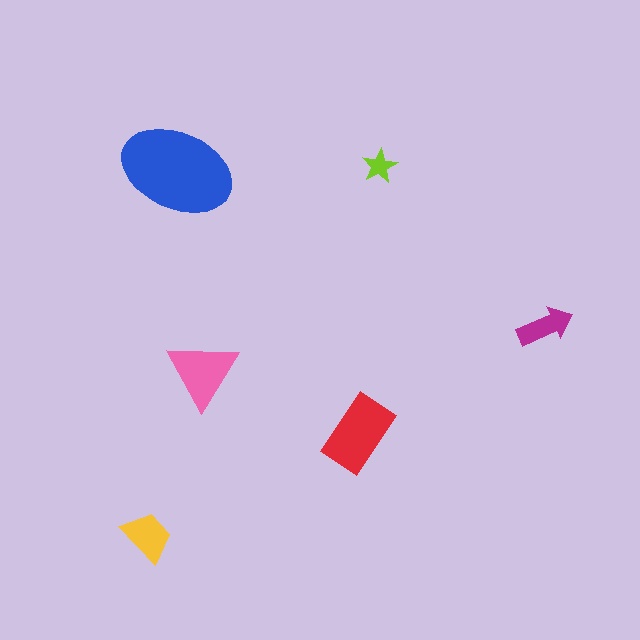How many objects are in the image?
There are 6 objects in the image.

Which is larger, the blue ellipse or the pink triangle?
The blue ellipse.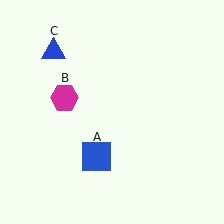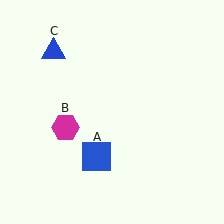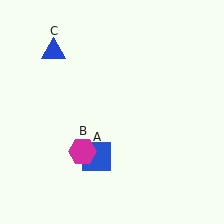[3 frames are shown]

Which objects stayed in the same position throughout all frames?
Blue square (object A) and blue triangle (object C) remained stationary.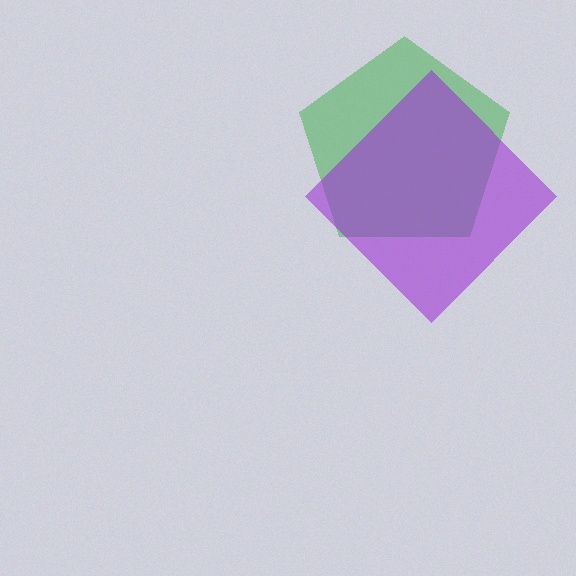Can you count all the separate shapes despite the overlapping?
Yes, there are 2 separate shapes.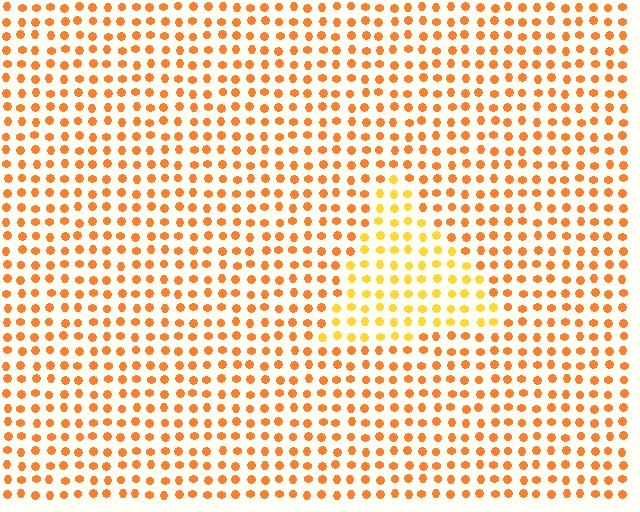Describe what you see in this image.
The image is filled with small orange elements in a uniform arrangement. A triangle-shaped region is visible where the elements are tinted to a slightly different hue, forming a subtle color boundary.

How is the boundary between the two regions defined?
The boundary is defined purely by a slight shift in hue (about 26 degrees). Spacing, size, and orientation are identical on both sides.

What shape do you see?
I see a triangle.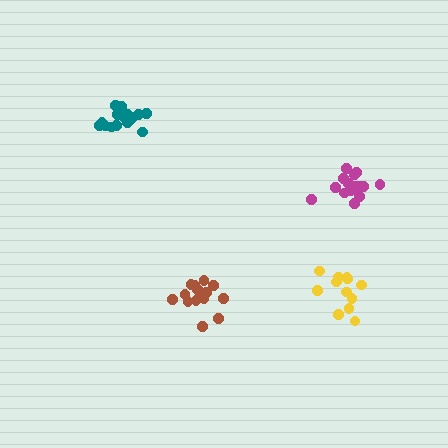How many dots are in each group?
Group 1: 15 dots, Group 2: 12 dots, Group 3: 16 dots, Group 4: 15 dots (58 total).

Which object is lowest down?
The brown cluster is bottommost.